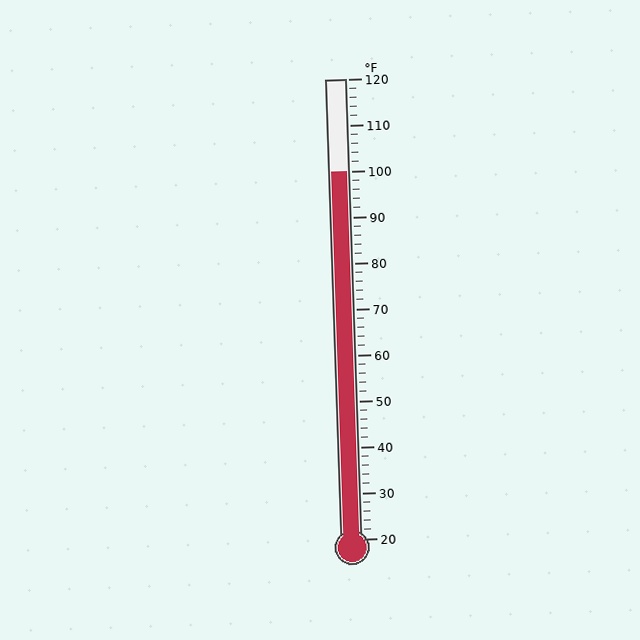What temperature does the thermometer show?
The thermometer shows approximately 100°F.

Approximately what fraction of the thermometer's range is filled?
The thermometer is filled to approximately 80% of its range.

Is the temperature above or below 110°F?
The temperature is below 110°F.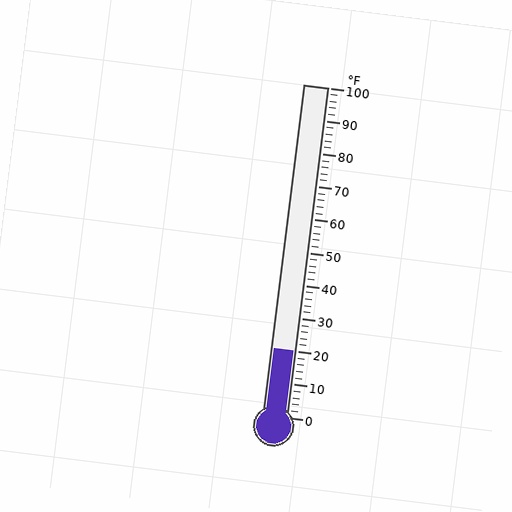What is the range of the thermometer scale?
The thermometer scale ranges from 0°F to 100°F.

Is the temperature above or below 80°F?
The temperature is below 80°F.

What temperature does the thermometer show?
The thermometer shows approximately 20°F.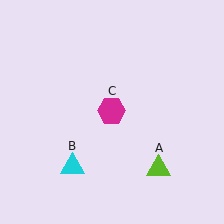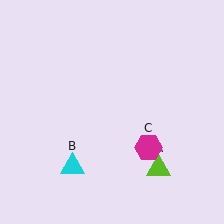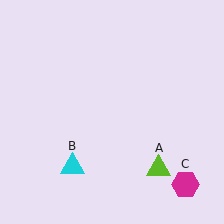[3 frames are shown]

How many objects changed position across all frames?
1 object changed position: magenta hexagon (object C).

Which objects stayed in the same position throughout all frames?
Lime triangle (object A) and cyan triangle (object B) remained stationary.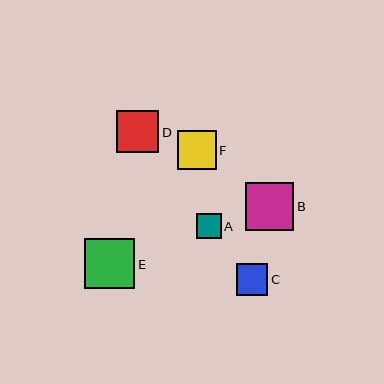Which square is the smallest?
Square A is the smallest with a size of approximately 25 pixels.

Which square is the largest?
Square E is the largest with a size of approximately 51 pixels.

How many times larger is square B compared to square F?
Square B is approximately 1.3 times the size of square F.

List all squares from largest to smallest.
From largest to smallest: E, B, D, F, C, A.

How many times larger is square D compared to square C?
Square D is approximately 1.3 times the size of square C.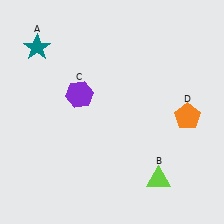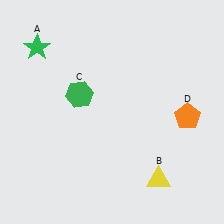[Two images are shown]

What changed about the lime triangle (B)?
In Image 1, B is lime. In Image 2, it changed to yellow.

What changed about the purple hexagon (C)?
In Image 1, C is purple. In Image 2, it changed to green.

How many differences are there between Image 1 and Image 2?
There are 3 differences between the two images.